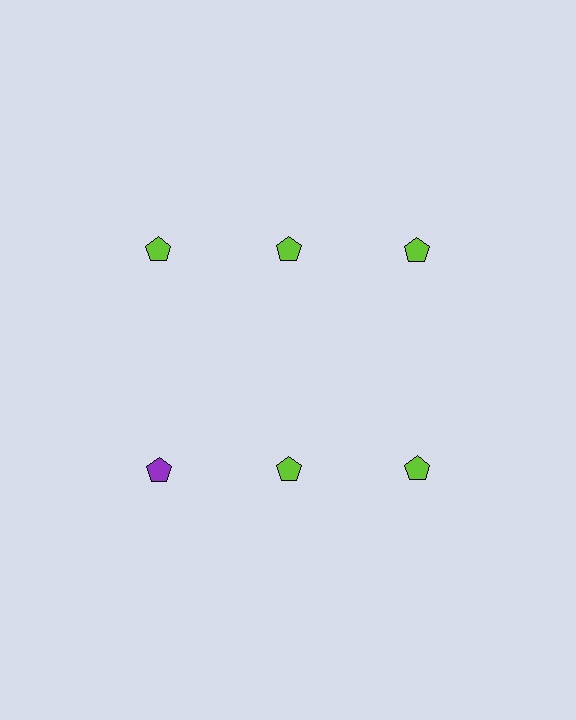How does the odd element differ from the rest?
It has a different color: purple instead of lime.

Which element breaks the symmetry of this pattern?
The purple pentagon in the second row, leftmost column breaks the symmetry. All other shapes are lime pentagons.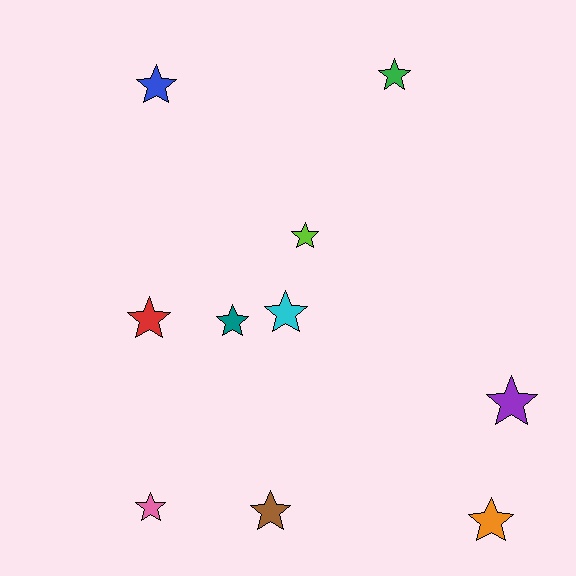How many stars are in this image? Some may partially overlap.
There are 10 stars.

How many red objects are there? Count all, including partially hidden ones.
There is 1 red object.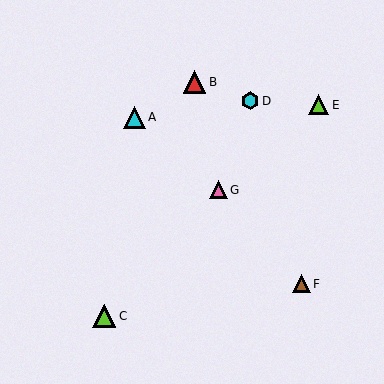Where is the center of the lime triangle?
The center of the lime triangle is at (319, 105).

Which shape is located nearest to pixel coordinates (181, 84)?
The red triangle (labeled B) at (195, 82) is nearest to that location.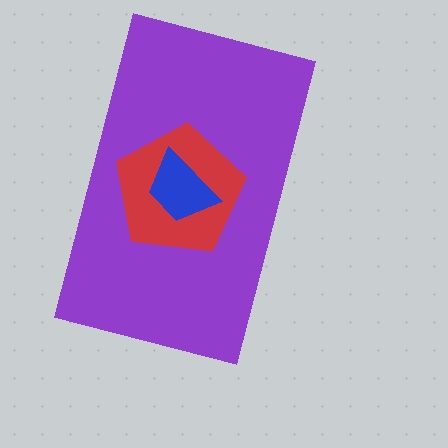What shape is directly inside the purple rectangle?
The red pentagon.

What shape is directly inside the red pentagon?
The blue trapezoid.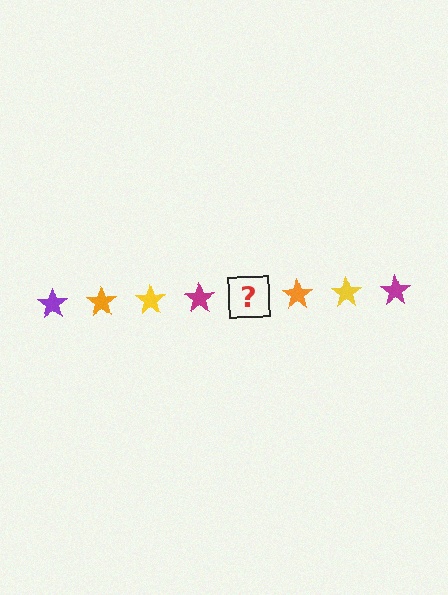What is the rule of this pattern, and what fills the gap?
The rule is that the pattern cycles through purple, orange, yellow, magenta stars. The gap should be filled with a purple star.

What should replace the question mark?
The question mark should be replaced with a purple star.